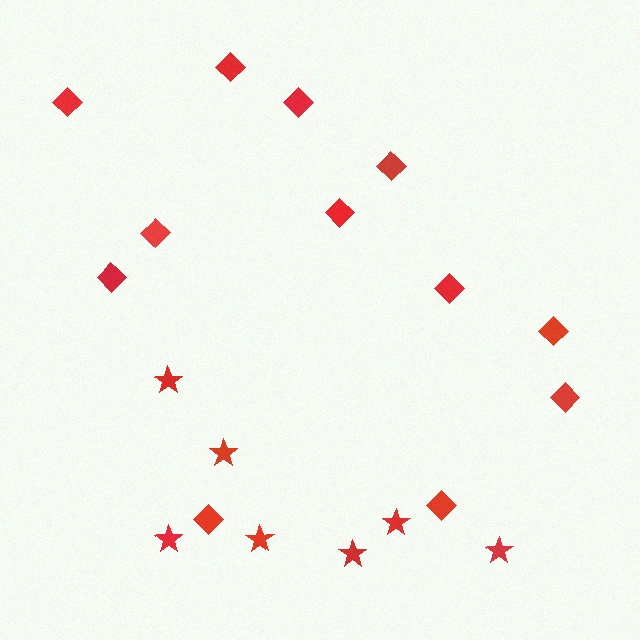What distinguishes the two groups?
There are 2 groups: one group of diamonds (12) and one group of stars (7).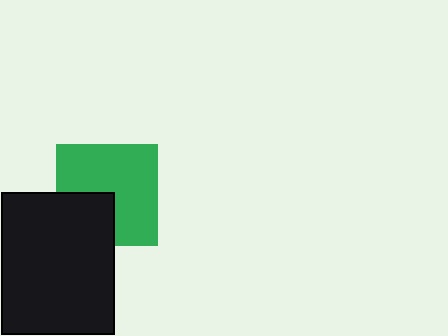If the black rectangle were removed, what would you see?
You would see the complete green square.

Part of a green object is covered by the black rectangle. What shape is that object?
It is a square.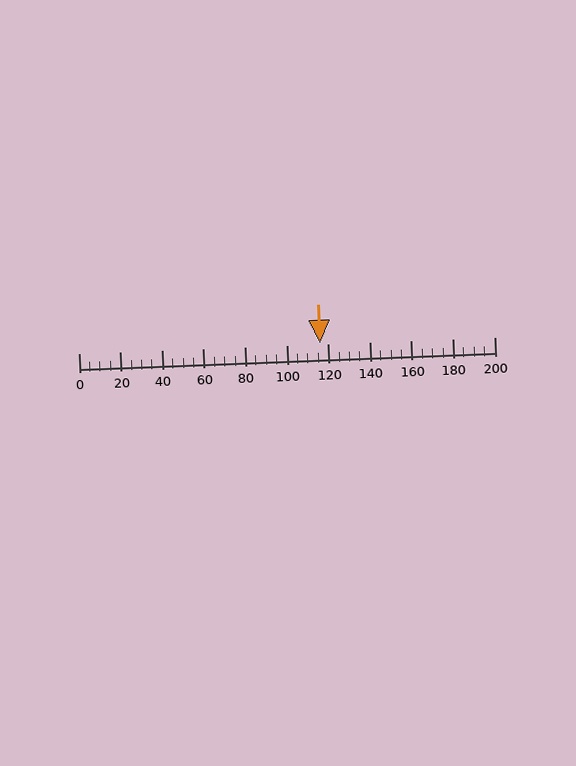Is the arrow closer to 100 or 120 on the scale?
The arrow is closer to 120.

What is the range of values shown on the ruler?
The ruler shows values from 0 to 200.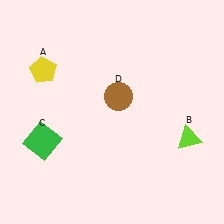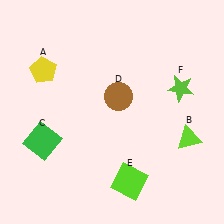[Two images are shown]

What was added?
A lime square (E), a lime star (F) were added in Image 2.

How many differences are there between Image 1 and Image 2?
There are 2 differences between the two images.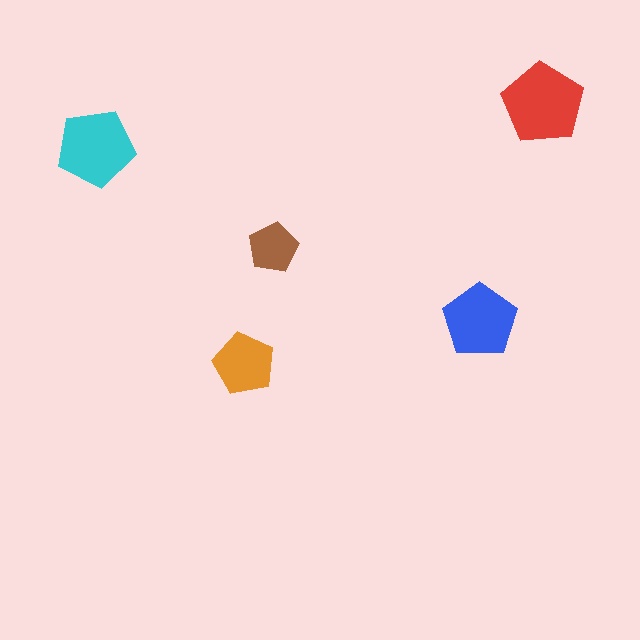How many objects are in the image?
There are 5 objects in the image.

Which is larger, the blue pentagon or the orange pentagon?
The blue one.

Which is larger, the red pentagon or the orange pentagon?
The red one.